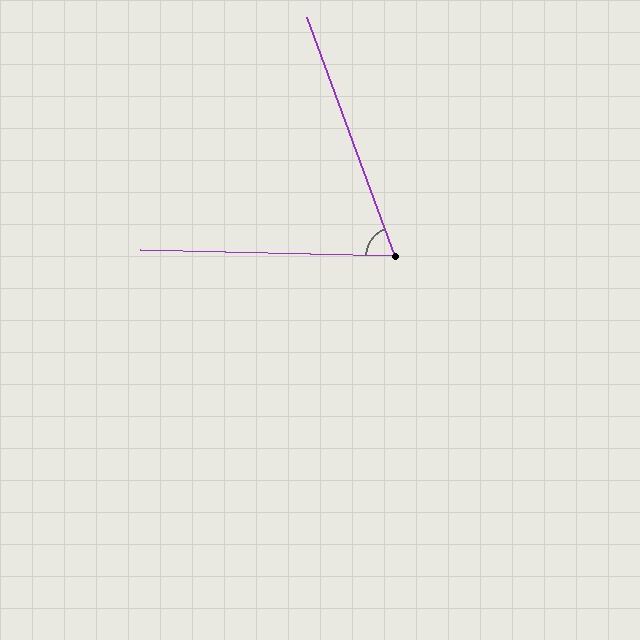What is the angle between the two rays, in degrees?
Approximately 68 degrees.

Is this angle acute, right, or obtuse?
It is acute.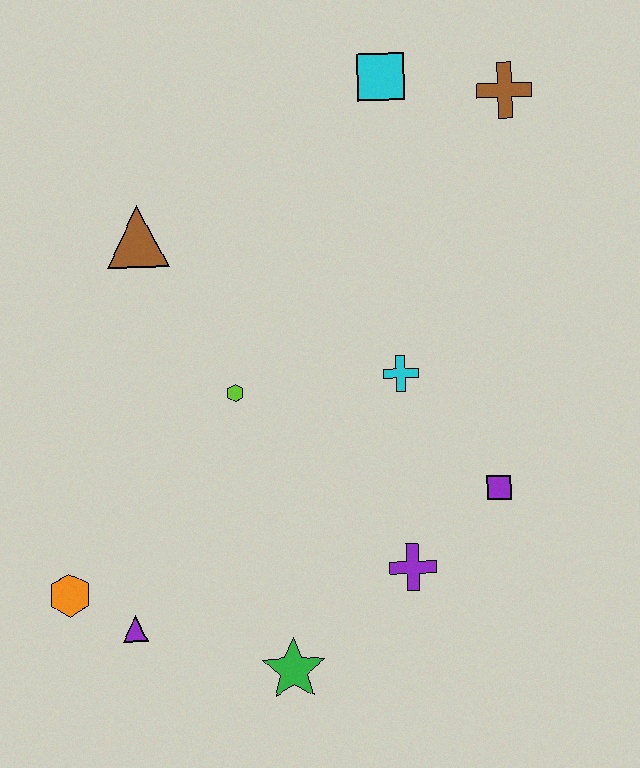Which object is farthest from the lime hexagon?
The brown cross is farthest from the lime hexagon.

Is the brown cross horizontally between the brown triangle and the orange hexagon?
No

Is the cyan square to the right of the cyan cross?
No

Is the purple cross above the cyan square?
No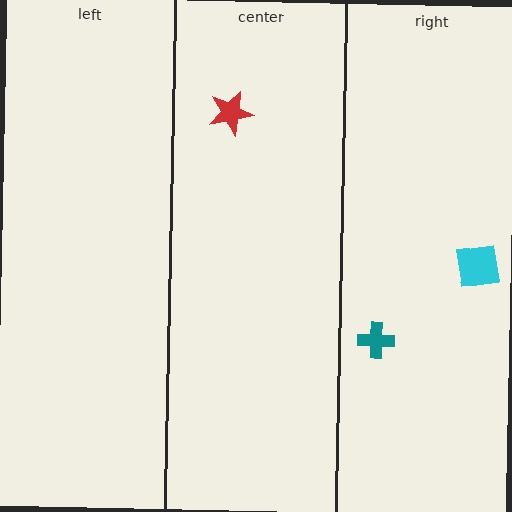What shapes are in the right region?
The cyan square, the teal cross.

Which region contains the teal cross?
The right region.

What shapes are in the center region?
The red star.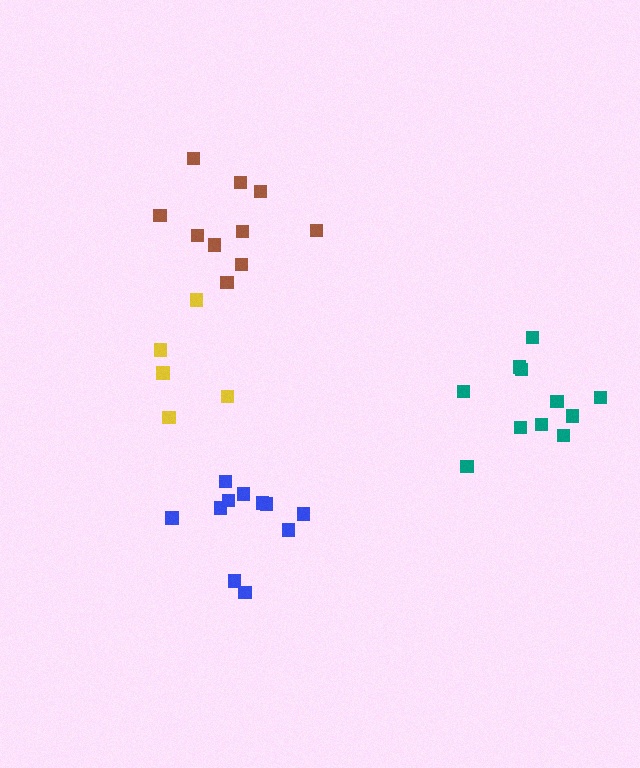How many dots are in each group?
Group 1: 11 dots, Group 2: 5 dots, Group 3: 11 dots, Group 4: 10 dots (37 total).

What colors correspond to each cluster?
The clusters are colored: teal, yellow, blue, brown.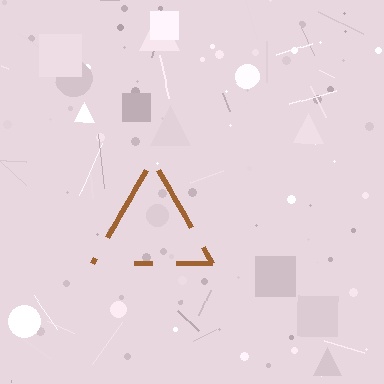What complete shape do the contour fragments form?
The contour fragments form a triangle.